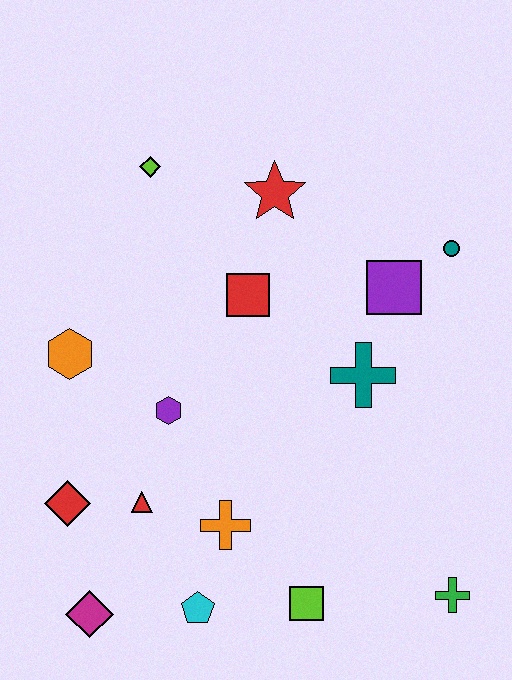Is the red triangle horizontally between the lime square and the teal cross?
No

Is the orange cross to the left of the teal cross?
Yes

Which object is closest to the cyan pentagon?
The orange cross is closest to the cyan pentagon.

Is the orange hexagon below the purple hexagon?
No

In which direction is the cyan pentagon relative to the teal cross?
The cyan pentagon is below the teal cross.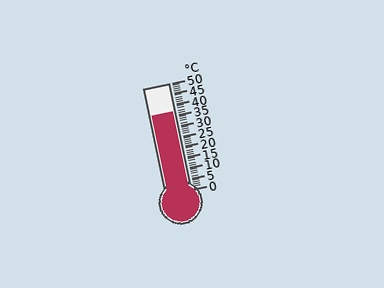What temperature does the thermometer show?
The thermometer shows approximately 37°C.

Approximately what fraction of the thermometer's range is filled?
The thermometer is filled to approximately 75% of its range.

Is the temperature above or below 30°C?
The temperature is above 30°C.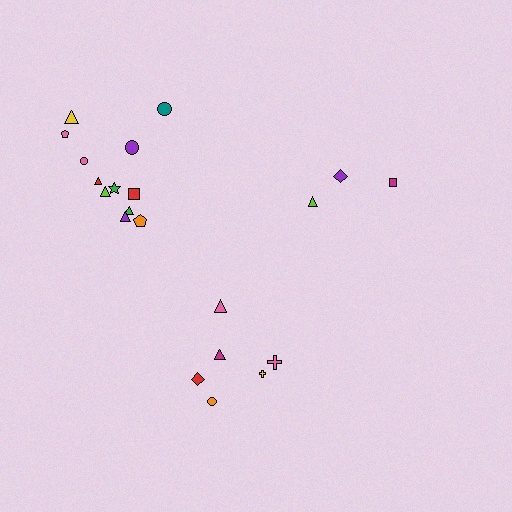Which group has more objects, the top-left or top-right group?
The top-left group.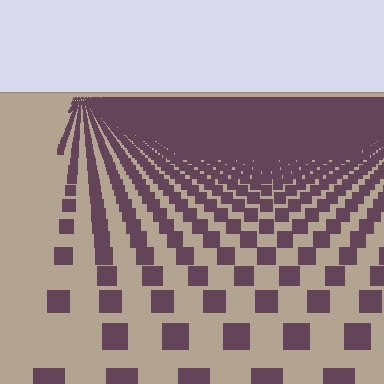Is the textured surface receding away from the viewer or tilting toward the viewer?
The surface is receding away from the viewer. Texture elements get smaller and denser toward the top.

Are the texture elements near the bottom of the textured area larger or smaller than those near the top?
Larger. Near the bottom, elements are closer to the viewer and appear at a bigger on-screen size.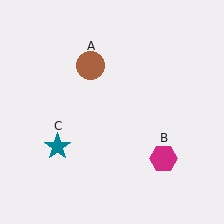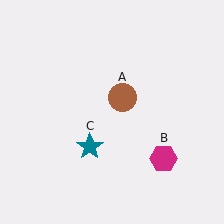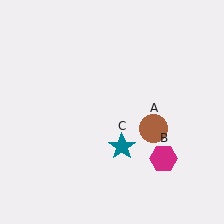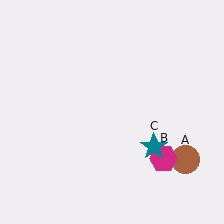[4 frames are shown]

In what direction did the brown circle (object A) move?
The brown circle (object A) moved down and to the right.